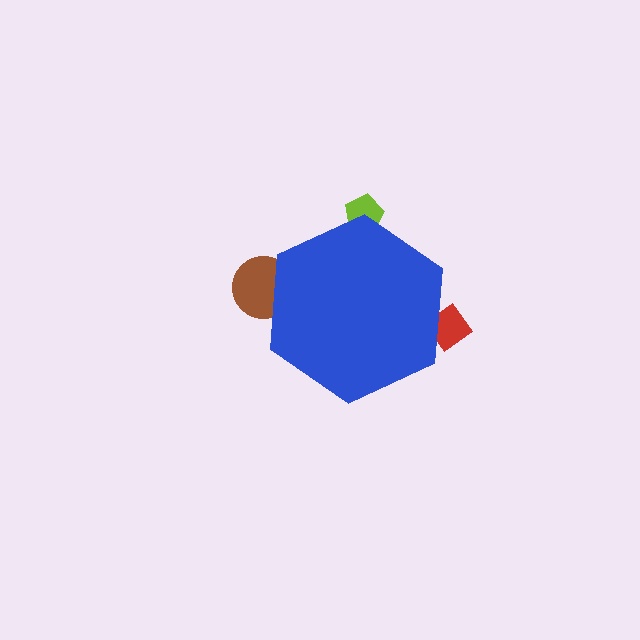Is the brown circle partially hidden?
Yes, the brown circle is partially hidden behind the blue hexagon.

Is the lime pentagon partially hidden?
Yes, the lime pentagon is partially hidden behind the blue hexagon.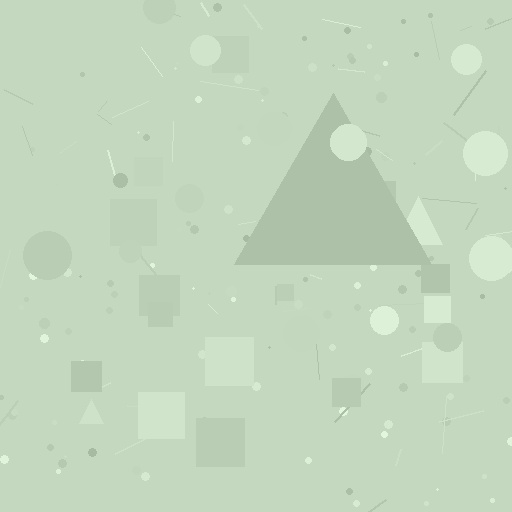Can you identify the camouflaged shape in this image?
The camouflaged shape is a triangle.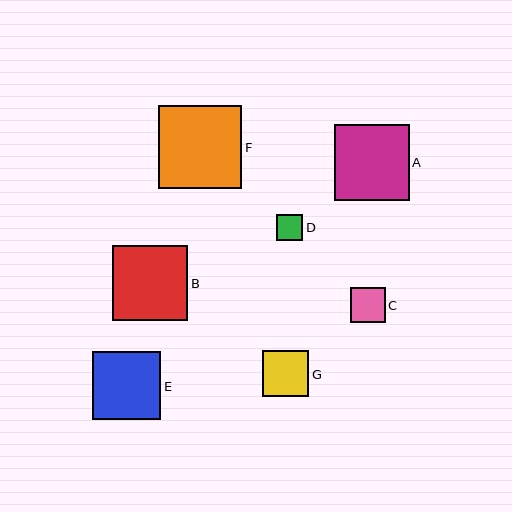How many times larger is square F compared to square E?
Square F is approximately 1.2 times the size of square E.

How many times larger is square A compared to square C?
Square A is approximately 2.2 times the size of square C.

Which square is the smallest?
Square D is the smallest with a size of approximately 26 pixels.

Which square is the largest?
Square F is the largest with a size of approximately 83 pixels.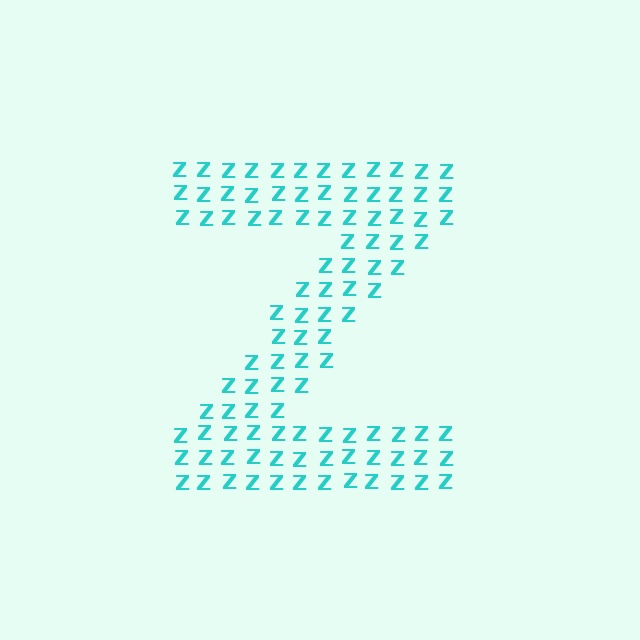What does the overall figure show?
The overall figure shows the letter Z.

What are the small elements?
The small elements are letter Z's.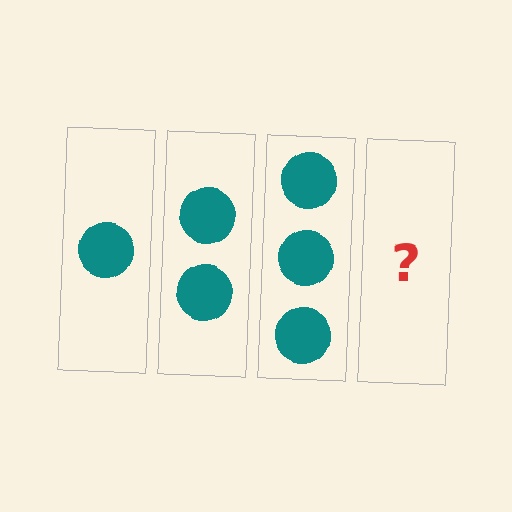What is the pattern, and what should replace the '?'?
The pattern is that each step adds one more circle. The '?' should be 4 circles.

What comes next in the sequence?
The next element should be 4 circles.